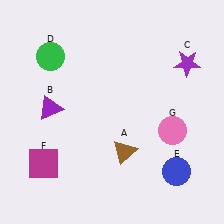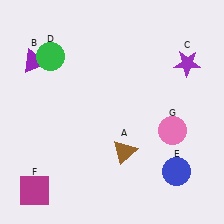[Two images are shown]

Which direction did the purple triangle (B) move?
The purple triangle (B) moved up.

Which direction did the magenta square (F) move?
The magenta square (F) moved down.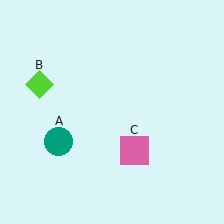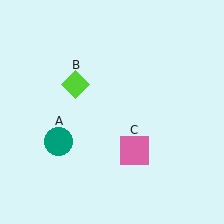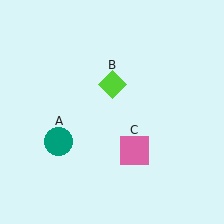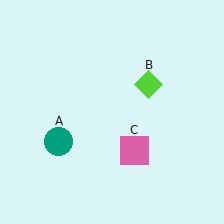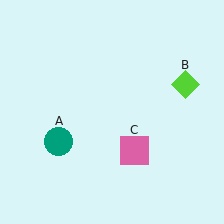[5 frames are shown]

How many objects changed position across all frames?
1 object changed position: lime diamond (object B).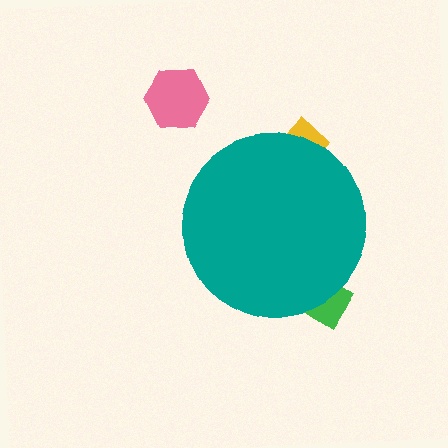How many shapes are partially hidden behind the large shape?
2 shapes are partially hidden.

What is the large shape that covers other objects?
A teal circle.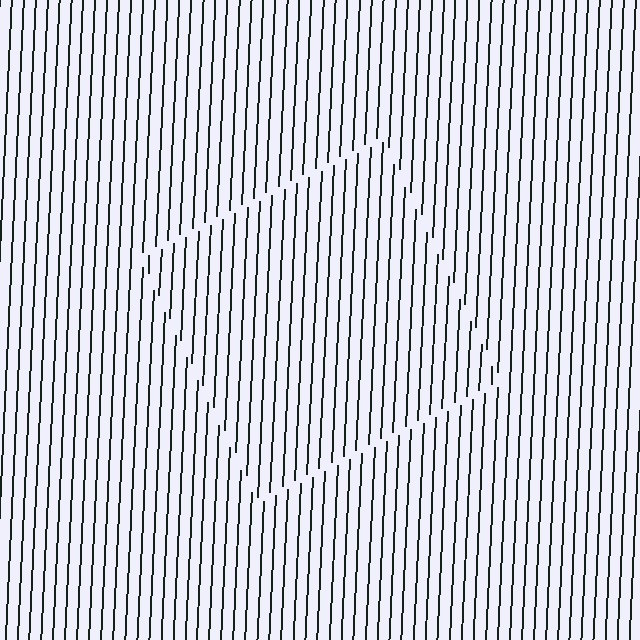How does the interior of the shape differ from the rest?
The interior of the shape contains the same grating, shifted by half a period — the contour is defined by the phase discontinuity where line-ends from the inner and outer gratings abut.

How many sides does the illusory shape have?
4 sides — the line-ends trace a square.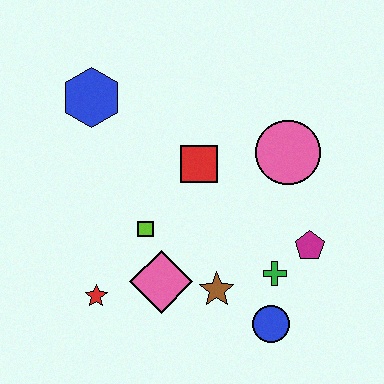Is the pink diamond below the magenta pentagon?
Yes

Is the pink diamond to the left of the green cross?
Yes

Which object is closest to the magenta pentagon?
The green cross is closest to the magenta pentagon.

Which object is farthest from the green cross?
The blue hexagon is farthest from the green cross.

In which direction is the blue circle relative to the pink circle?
The blue circle is below the pink circle.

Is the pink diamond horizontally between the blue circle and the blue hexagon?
Yes